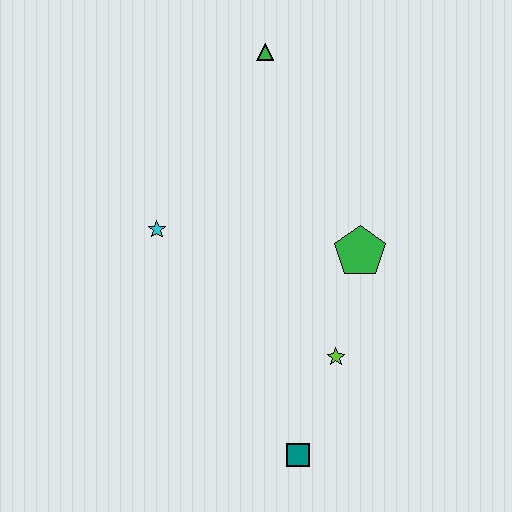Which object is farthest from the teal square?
The green triangle is farthest from the teal square.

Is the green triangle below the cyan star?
No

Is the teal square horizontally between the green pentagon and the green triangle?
Yes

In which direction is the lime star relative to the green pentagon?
The lime star is below the green pentagon.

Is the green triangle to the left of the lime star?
Yes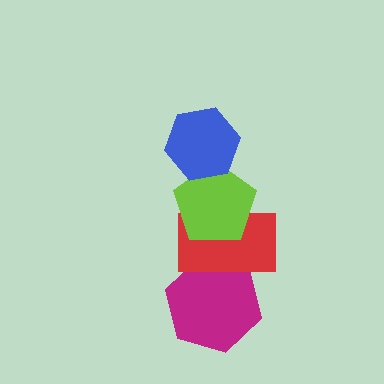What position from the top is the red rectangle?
The red rectangle is 3rd from the top.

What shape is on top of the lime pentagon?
The blue hexagon is on top of the lime pentagon.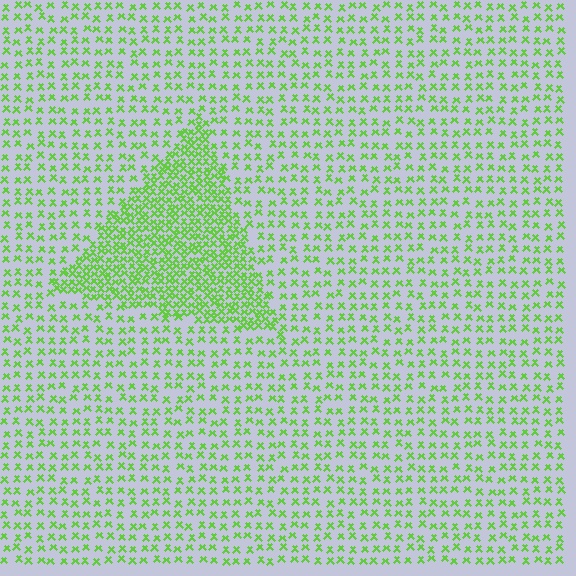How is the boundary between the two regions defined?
The boundary is defined by a change in element density (approximately 2.4x ratio). All elements are the same color, size, and shape.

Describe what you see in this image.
The image contains small lime elements arranged at two different densities. A triangle-shaped region is visible where the elements are more densely packed than the surrounding area.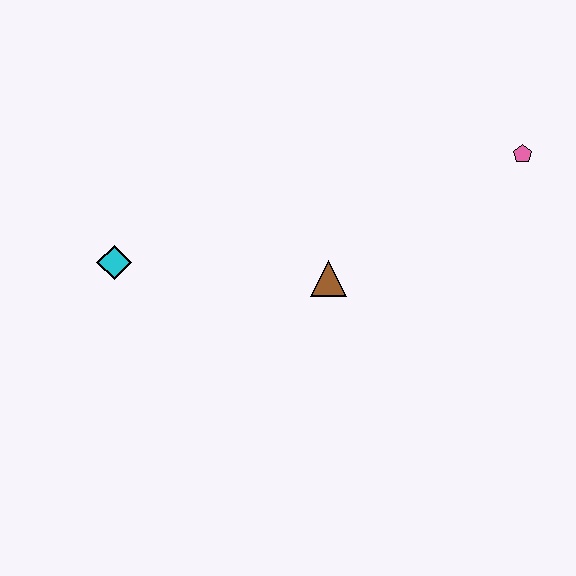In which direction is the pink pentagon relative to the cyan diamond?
The pink pentagon is to the right of the cyan diamond.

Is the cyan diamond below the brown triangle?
No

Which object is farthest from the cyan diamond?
The pink pentagon is farthest from the cyan diamond.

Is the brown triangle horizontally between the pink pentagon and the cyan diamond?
Yes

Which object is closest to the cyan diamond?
The brown triangle is closest to the cyan diamond.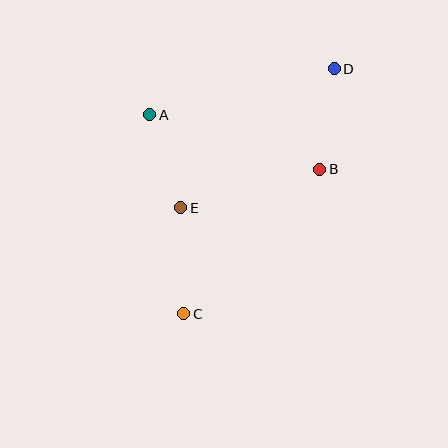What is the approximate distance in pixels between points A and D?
The distance between A and D is approximately 190 pixels.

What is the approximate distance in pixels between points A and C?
The distance between A and C is approximately 202 pixels.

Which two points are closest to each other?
Points A and E are closest to each other.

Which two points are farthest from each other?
Points C and D are farthest from each other.